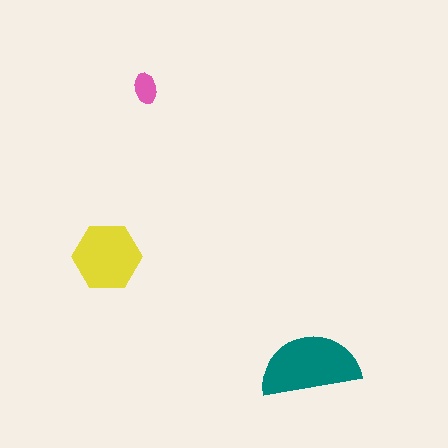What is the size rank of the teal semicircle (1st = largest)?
1st.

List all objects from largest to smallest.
The teal semicircle, the yellow hexagon, the pink ellipse.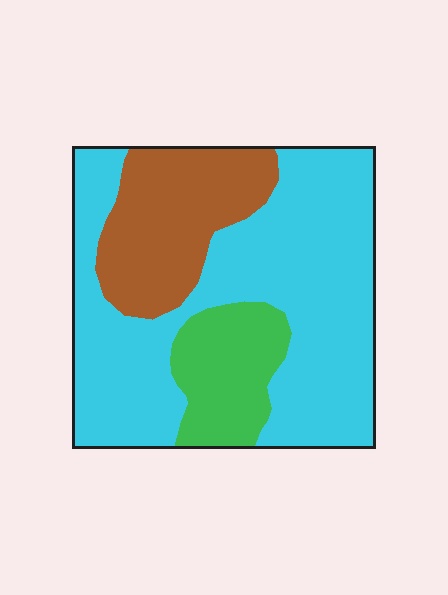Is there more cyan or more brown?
Cyan.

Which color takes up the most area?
Cyan, at roughly 60%.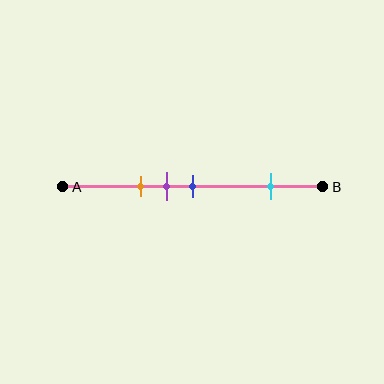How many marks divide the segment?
There are 4 marks dividing the segment.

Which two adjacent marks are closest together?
The purple and blue marks are the closest adjacent pair.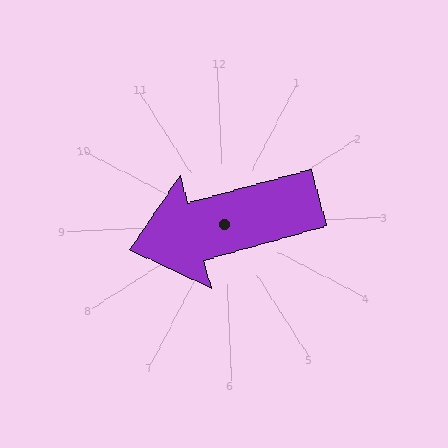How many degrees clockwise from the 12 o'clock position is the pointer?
Approximately 257 degrees.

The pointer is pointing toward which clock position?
Roughly 9 o'clock.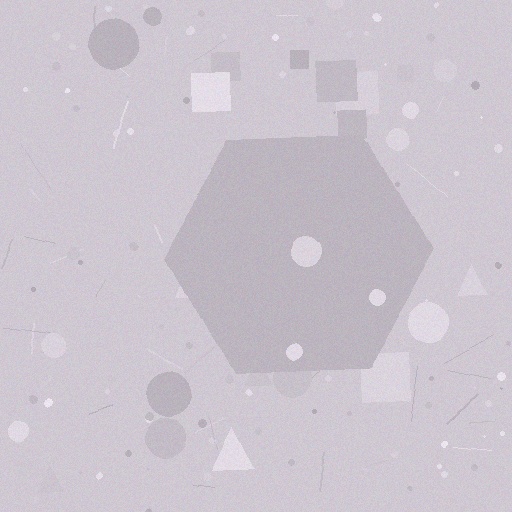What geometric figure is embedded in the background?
A hexagon is embedded in the background.